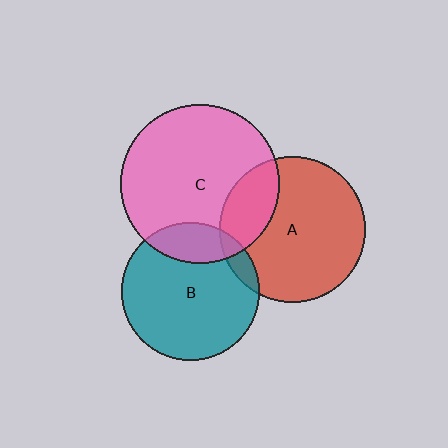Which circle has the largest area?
Circle C (pink).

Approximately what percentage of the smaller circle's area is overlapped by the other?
Approximately 10%.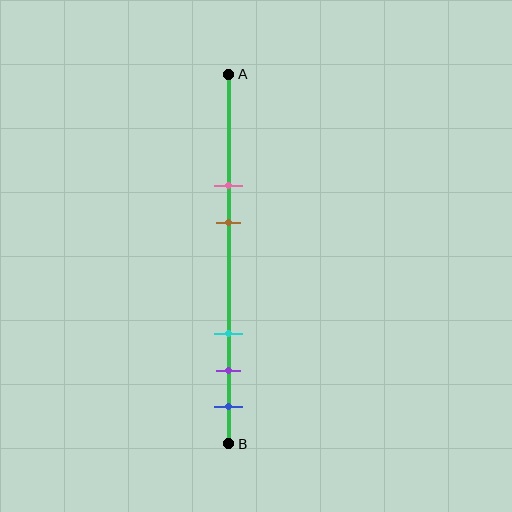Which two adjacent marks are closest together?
The purple and blue marks are the closest adjacent pair.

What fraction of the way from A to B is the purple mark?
The purple mark is approximately 80% (0.8) of the way from A to B.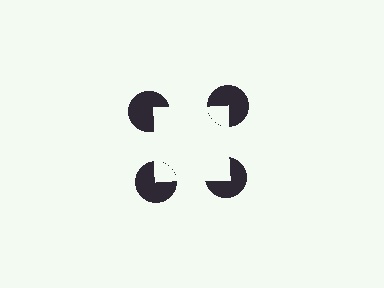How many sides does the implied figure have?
4 sides.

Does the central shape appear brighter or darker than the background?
It typically appears slightly brighter than the background, even though no actual brightness change is drawn.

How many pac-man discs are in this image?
There are 4 — one at each vertex of the illusory square.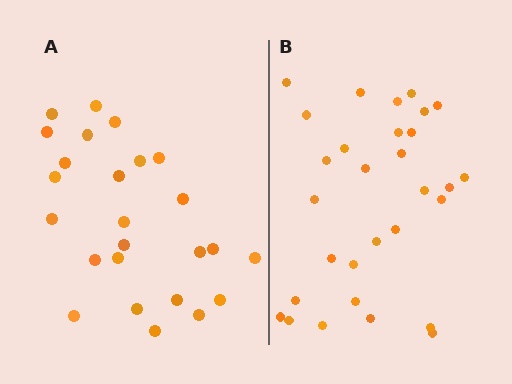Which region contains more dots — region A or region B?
Region B (the right region) has more dots.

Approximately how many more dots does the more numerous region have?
Region B has about 5 more dots than region A.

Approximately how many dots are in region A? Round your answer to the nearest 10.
About 20 dots. (The exact count is 25, which rounds to 20.)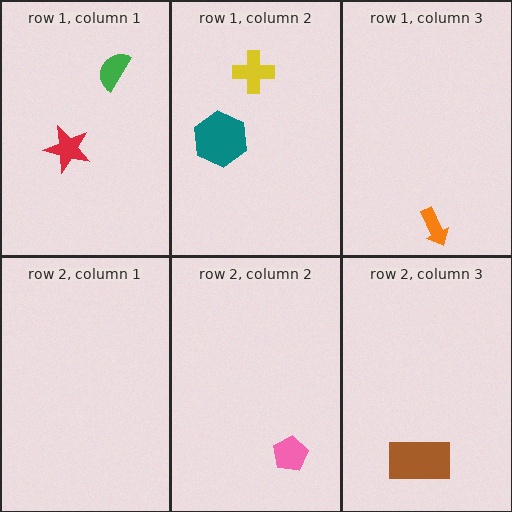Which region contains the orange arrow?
The row 1, column 3 region.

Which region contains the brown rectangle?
The row 2, column 3 region.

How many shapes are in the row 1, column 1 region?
2.